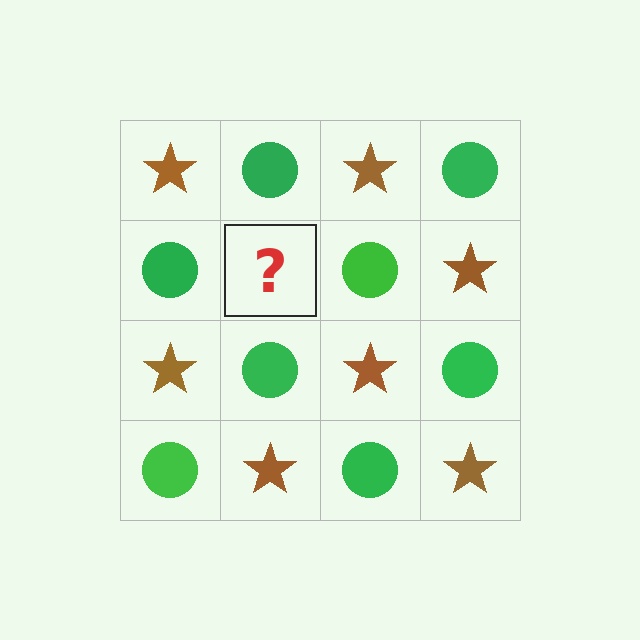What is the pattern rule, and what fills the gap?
The rule is that it alternates brown star and green circle in a checkerboard pattern. The gap should be filled with a brown star.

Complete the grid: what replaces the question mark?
The question mark should be replaced with a brown star.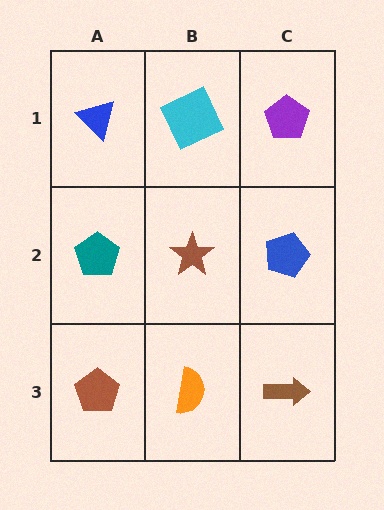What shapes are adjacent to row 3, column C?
A blue pentagon (row 2, column C), an orange semicircle (row 3, column B).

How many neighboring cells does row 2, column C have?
3.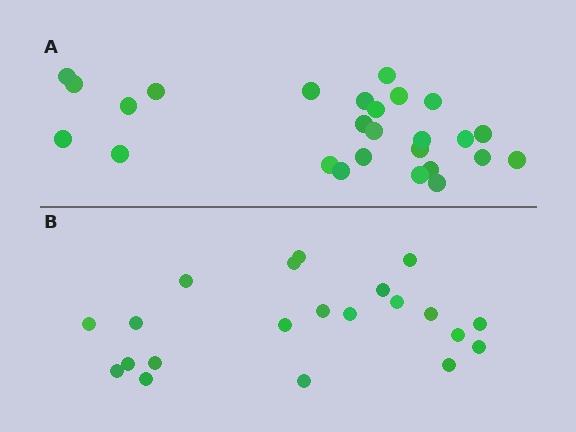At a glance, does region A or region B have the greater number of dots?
Region A (the top region) has more dots.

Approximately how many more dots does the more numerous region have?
Region A has about 5 more dots than region B.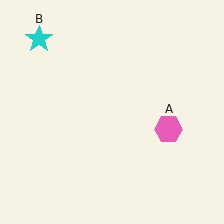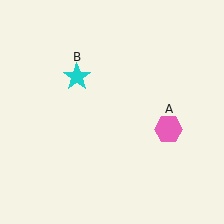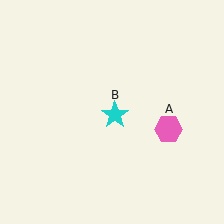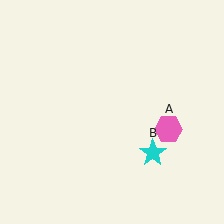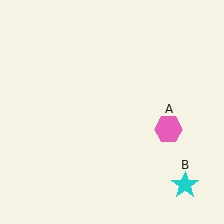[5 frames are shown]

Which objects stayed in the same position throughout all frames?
Pink hexagon (object A) remained stationary.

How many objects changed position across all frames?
1 object changed position: cyan star (object B).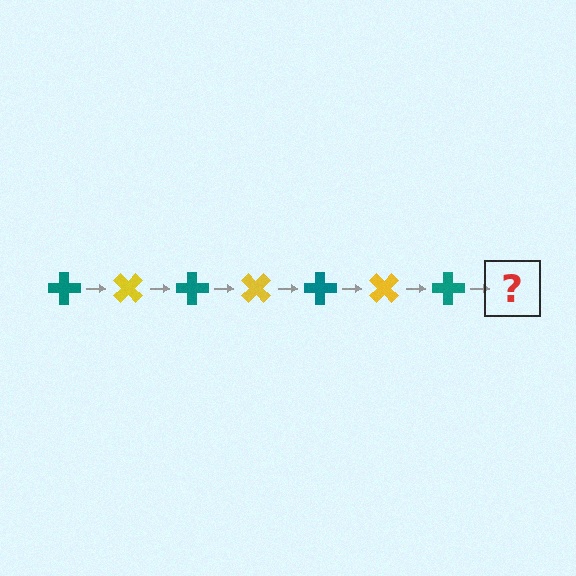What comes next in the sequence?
The next element should be a yellow cross, rotated 315 degrees from the start.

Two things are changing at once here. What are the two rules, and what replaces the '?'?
The two rules are that it rotates 45 degrees each step and the color cycles through teal and yellow. The '?' should be a yellow cross, rotated 315 degrees from the start.